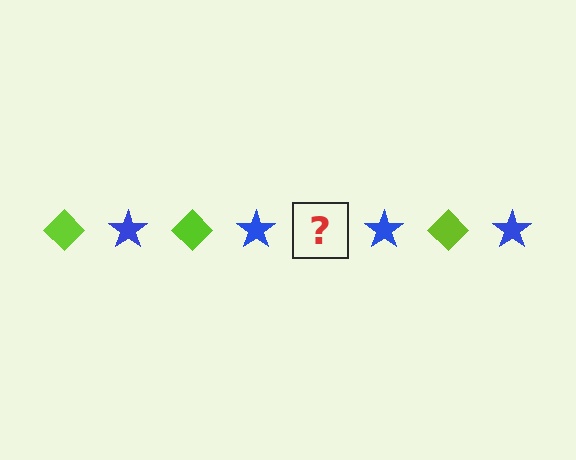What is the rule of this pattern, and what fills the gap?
The rule is that the pattern alternates between lime diamond and blue star. The gap should be filled with a lime diamond.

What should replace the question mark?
The question mark should be replaced with a lime diamond.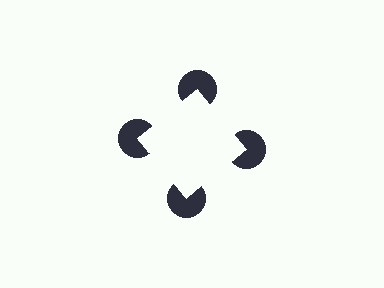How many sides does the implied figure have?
4 sides.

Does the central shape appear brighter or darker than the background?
It typically appears slightly brighter than the background, even though no actual brightness change is drawn.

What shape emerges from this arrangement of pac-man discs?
An illusory square — its edges are inferred from the aligned wedge cuts in the pac-man discs, not physically drawn.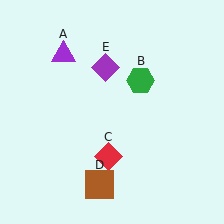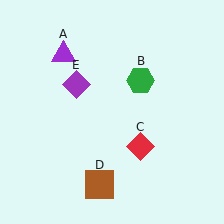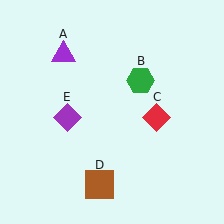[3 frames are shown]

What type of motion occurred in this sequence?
The red diamond (object C), purple diamond (object E) rotated counterclockwise around the center of the scene.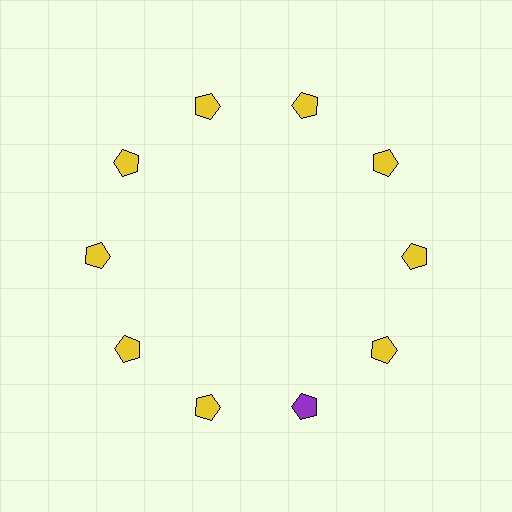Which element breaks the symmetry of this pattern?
The purple pentagon at roughly the 5 o'clock position breaks the symmetry. All other shapes are yellow pentagons.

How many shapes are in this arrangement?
There are 10 shapes arranged in a ring pattern.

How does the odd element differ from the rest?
It has a different color: purple instead of yellow.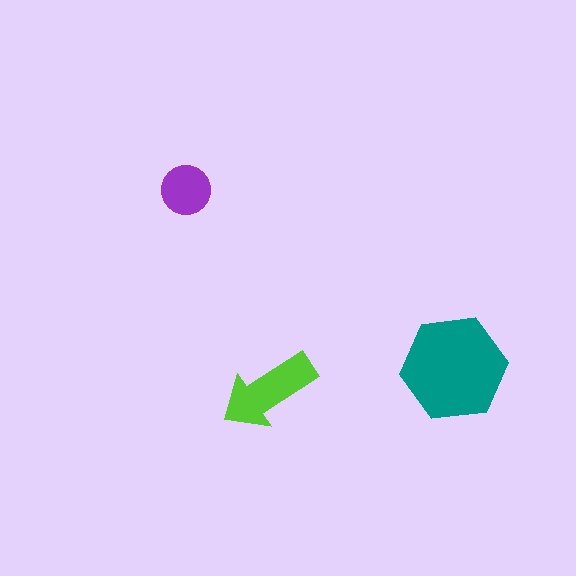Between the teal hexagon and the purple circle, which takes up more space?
The teal hexagon.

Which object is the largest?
The teal hexagon.